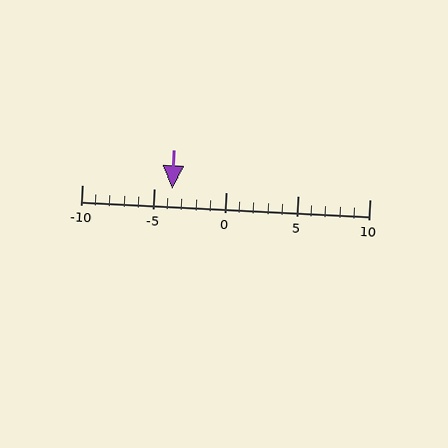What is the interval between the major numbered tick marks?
The major tick marks are spaced 5 units apart.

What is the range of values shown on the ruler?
The ruler shows values from -10 to 10.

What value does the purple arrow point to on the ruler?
The purple arrow points to approximately -4.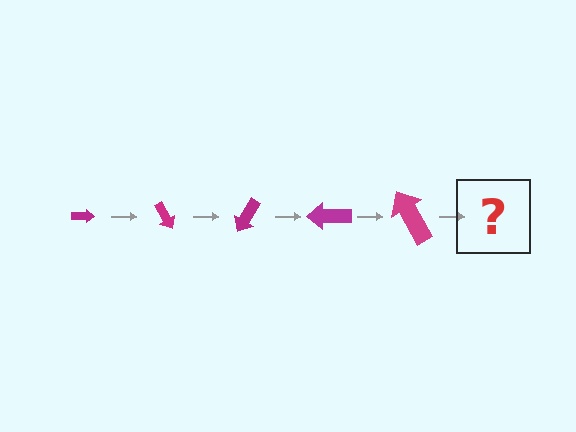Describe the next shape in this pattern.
It should be an arrow, larger than the previous one and rotated 300 degrees from the start.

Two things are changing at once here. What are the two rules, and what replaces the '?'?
The two rules are that the arrow grows larger each step and it rotates 60 degrees each step. The '?' should be an arrow, larger than the previous one and rotated 300 degrees from the start.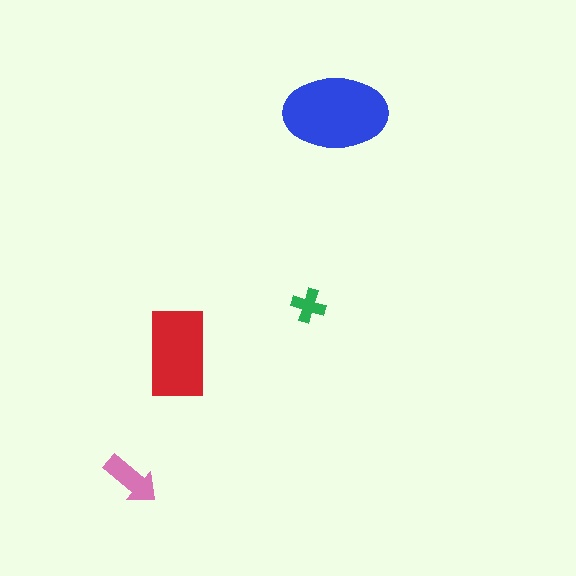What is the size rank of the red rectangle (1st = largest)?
2nd.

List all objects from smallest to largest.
The green cross, the pink arrow, the red rectangle, the blue ellipse.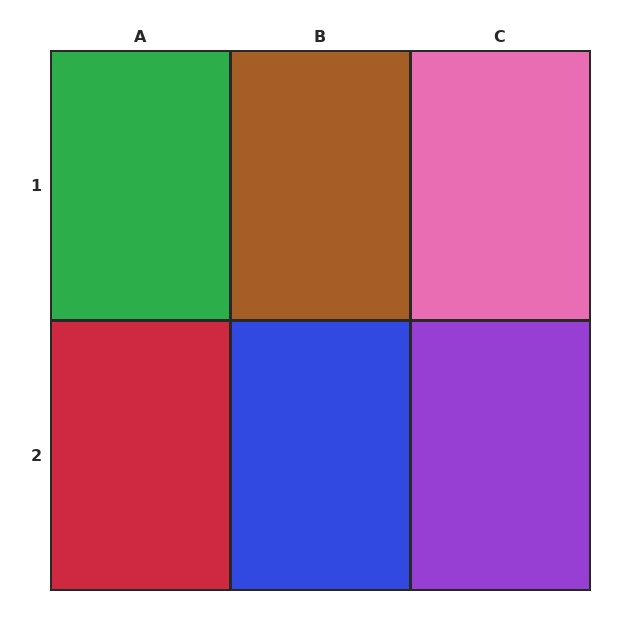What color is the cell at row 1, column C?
Pink.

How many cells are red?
1 cell is red.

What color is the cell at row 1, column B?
Brown.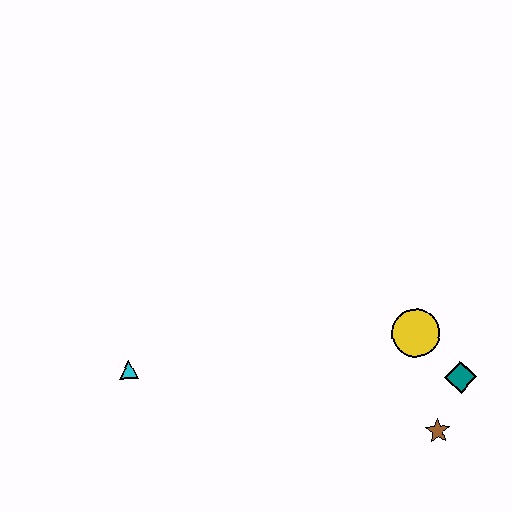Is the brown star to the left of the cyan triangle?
No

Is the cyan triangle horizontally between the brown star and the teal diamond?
No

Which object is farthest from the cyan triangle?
The teal diamond is farthest from the cyan triangle.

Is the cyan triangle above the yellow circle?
No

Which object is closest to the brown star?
The teal diamond is closest to the brown star.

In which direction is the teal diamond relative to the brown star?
The teal diamond is above the brown star.